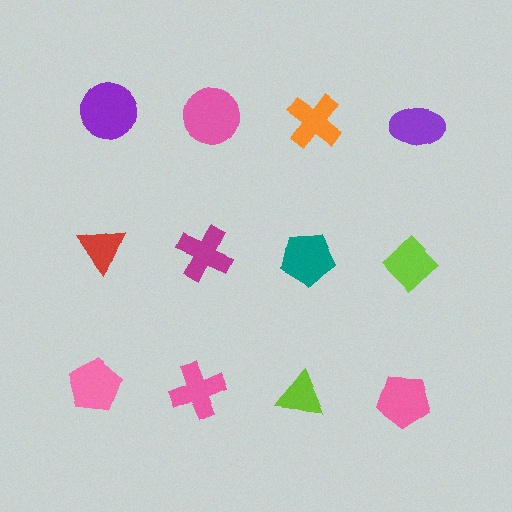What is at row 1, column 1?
A purple circle.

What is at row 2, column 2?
A magenta cross.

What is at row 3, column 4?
A pink pentagon.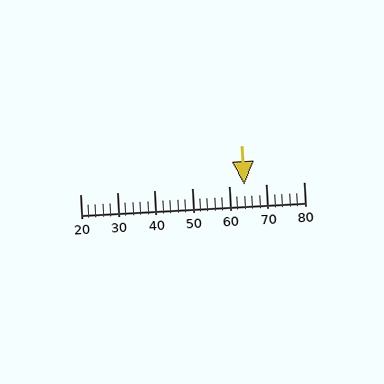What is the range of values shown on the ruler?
The ruler shows values from 20 to 80.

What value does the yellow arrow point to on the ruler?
The yellow arrow points to approximately 64.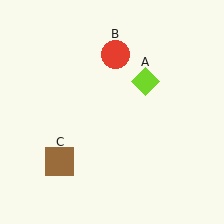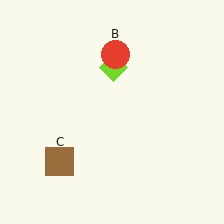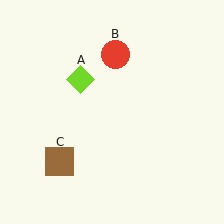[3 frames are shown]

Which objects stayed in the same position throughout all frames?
Red circle (object B) and brown square (object C) remained stationary.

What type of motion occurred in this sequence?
The lime diamond (object A) rotated counterclockwise around the center of the scene.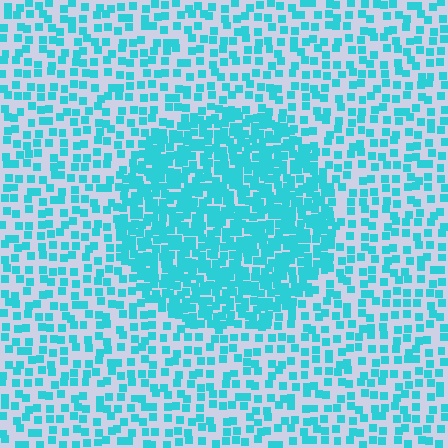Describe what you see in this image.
The image contains small cyan elements arranged at two different densities. A circle-shaped region is visible where the elements are more densely packed than the surrounding area.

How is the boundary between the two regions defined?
The boundary is defined by a change in element density (approximately 2.3x ratio). All elements are the same color, size, and shape.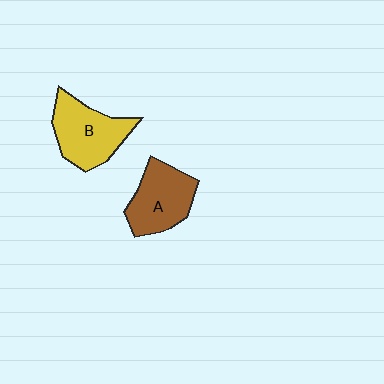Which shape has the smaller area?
Shape A (brown).